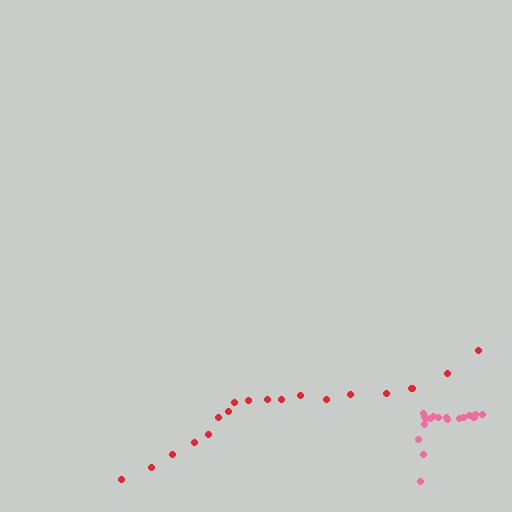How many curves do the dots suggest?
There are 2 distinct paths.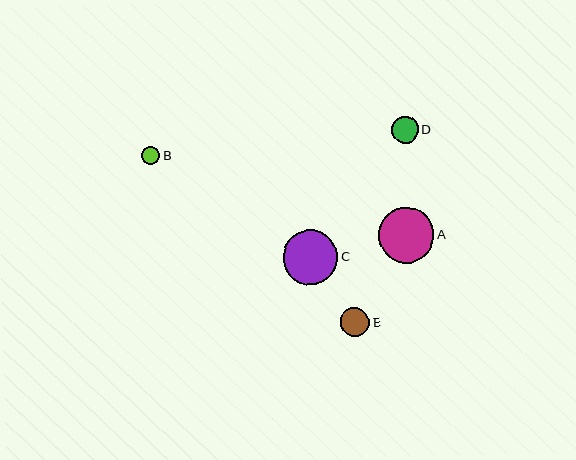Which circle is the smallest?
Circle B is the smallest with a size of approximately 18 pixels.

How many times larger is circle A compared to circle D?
Circle A is approximately 2.1 times the size of circle D.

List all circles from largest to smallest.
From largest to smallest: A, C, E, D, B.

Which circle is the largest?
Circle A is the largest with a size of approximately 56 pixels.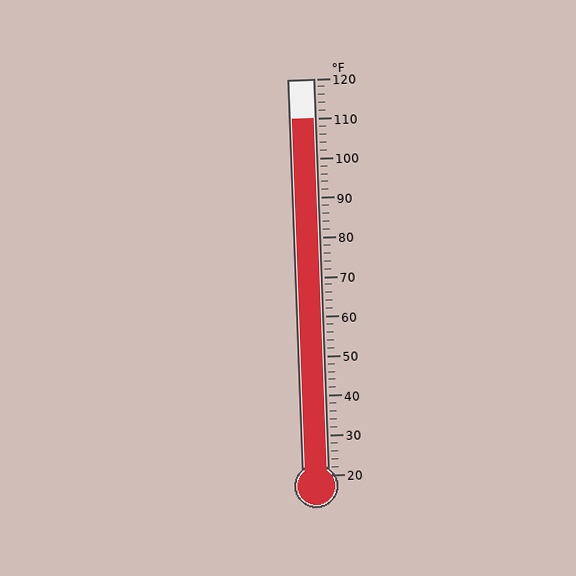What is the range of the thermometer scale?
The thermometer scale ranges from 20°F to 120°F.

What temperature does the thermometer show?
The thermometer shows approximately 110°F.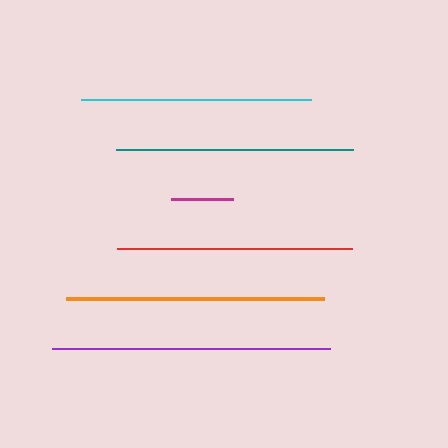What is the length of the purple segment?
The purple segment is approximately 278 pixels long.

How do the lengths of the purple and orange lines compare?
The purple and orange lines are approximately the same length.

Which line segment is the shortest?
The magenta line is the shortest at approximately 62 pixels.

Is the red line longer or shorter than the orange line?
The orange line is longer than the red line.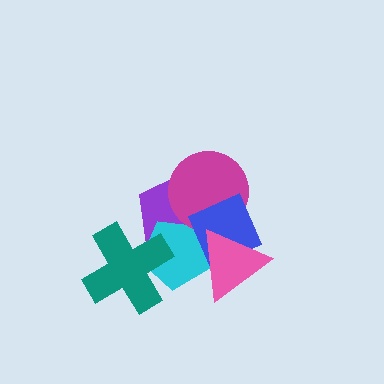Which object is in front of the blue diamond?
The pink triangle is in front of the blue diamond.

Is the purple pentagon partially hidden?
Yes, it is partially covered by another shape.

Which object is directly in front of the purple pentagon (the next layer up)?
The cyan pentagon is directly in front of the purple pentagon.